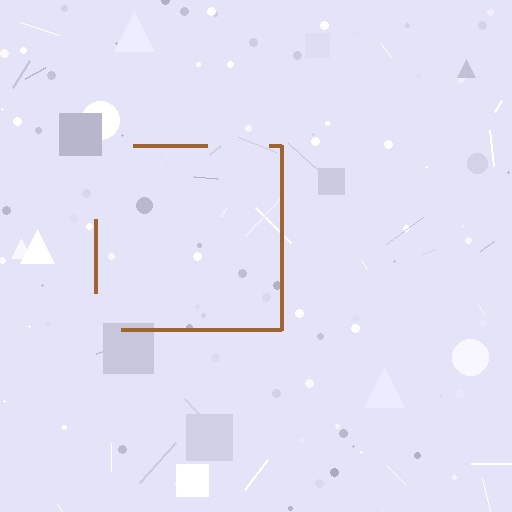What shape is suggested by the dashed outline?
The dashed outline suggests a square.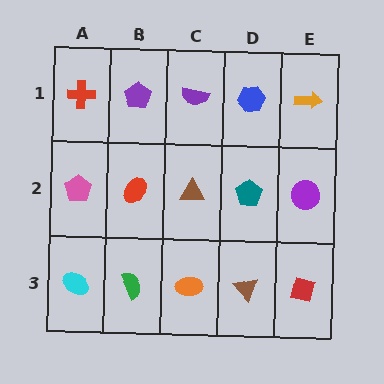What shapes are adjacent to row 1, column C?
A brown triangle (row 2, column C), a purple pentagon (row 1, column B), a blue hexagon (row 1, column D).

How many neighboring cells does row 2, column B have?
4.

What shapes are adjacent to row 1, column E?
A purple circle (row 2, column E), a blue hexagon (row 1, column D).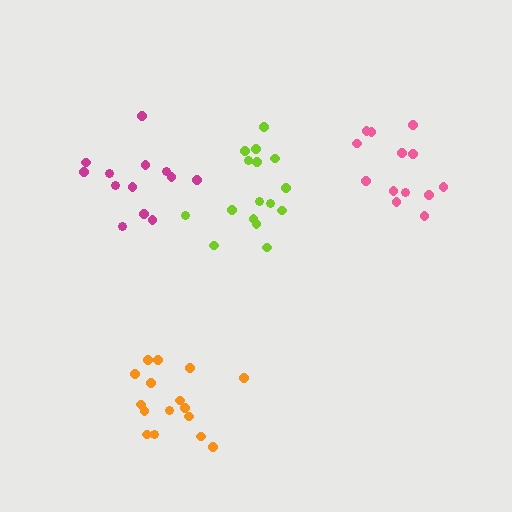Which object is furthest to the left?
The magenta cluster is leftmost.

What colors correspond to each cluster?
The clusters are colored: lime, pink, magenta, orange.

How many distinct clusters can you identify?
There are 4 distinct clusters.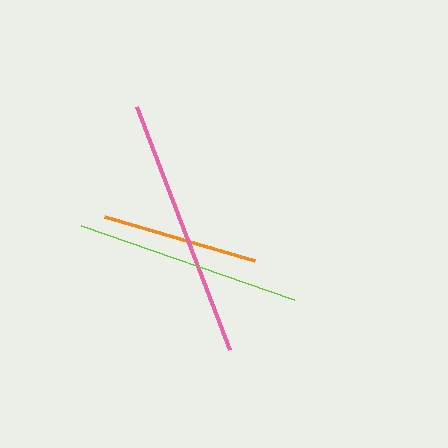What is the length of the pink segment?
The pink segment is approximately 260 pixels long.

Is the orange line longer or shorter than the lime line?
The lime line is longer than the orange line.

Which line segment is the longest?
The pink line is the longest at approximately 260 pixels.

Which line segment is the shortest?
The orange line is the shortest at approximately 157 pixels.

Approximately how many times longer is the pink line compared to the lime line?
The pink line is approximately 1.2 times the length of the lime line.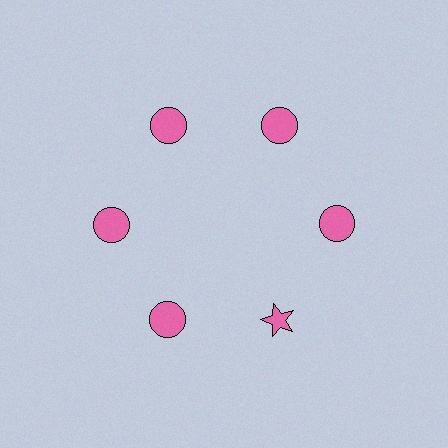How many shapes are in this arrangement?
There are 6 shapes arranged in a ring pattern.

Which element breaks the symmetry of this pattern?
The pink star at roughly the 5 o'clock position breaks the symmetry. All other shapes are pink circles.